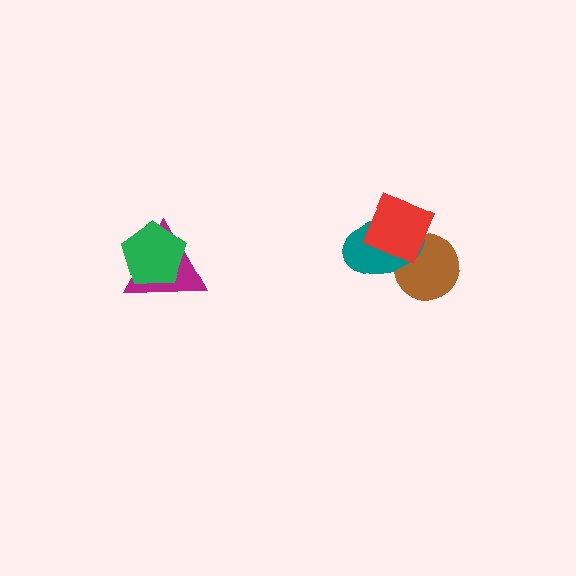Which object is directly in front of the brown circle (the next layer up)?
The teal ellipse is directly in front of the brown circle.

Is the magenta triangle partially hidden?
Yes, it is partially covered by another shape.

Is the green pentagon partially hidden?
No, no other shape covers it.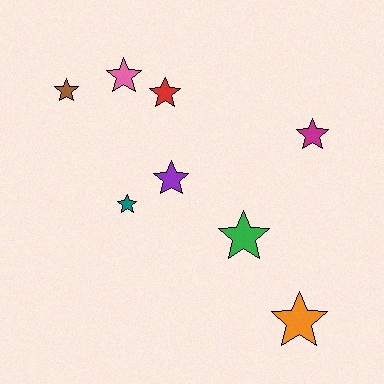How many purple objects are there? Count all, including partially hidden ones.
There is 1 purple object.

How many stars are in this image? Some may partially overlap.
There are 8 stars.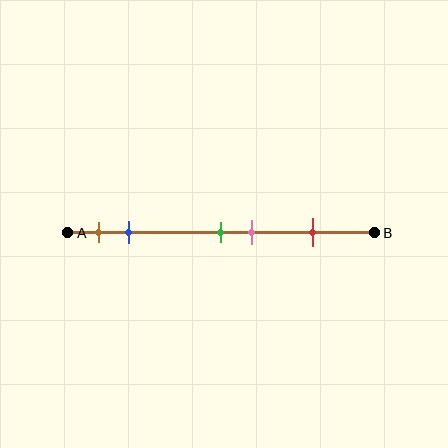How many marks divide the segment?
There are 5 marks dividing the segment.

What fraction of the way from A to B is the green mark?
The green mark is approximately 50% (0.5) of the way from A to B.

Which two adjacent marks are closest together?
The green and pink marks are the closest adjacent pair.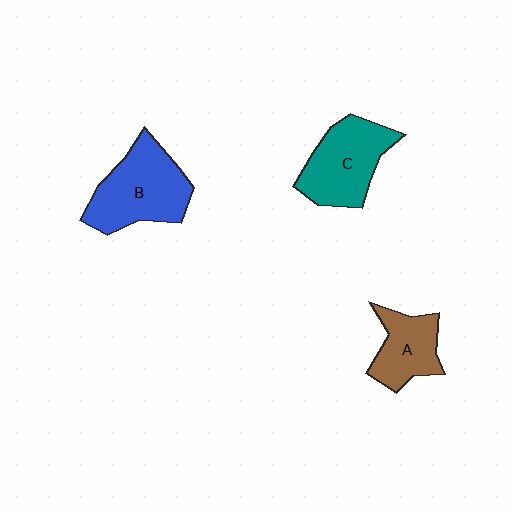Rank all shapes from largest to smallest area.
From largest to smallest: B (blue), C (teal), A (brown).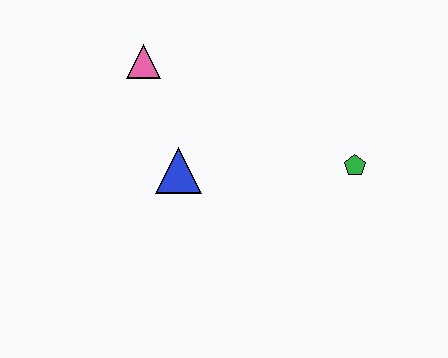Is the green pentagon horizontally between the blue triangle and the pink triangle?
No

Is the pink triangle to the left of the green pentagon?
Yes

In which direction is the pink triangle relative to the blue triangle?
The pink triangle is above the blue triangle.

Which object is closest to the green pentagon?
The blue triangle is closest to the green pentagon.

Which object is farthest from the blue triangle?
The green pentagon is farthest from the blue triangle.